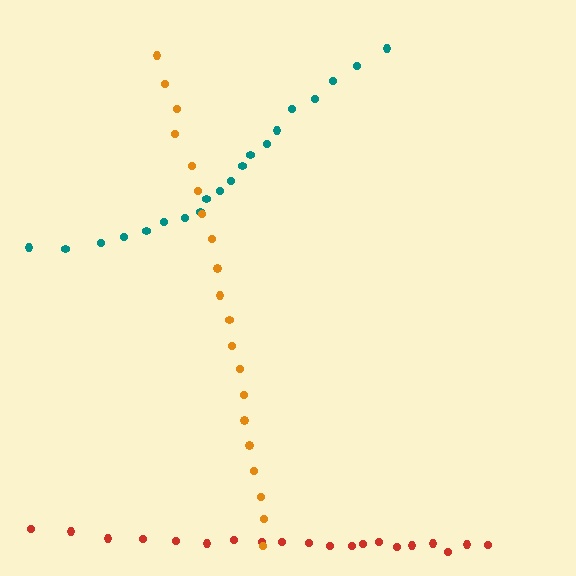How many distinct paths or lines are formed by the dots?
There are 3 distinct paths.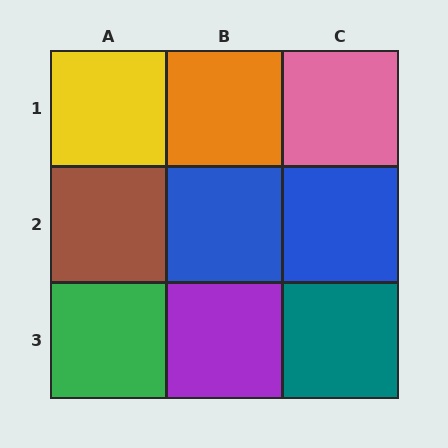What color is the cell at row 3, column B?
Purple.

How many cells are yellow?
1 cell is yellow.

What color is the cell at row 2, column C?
Blue.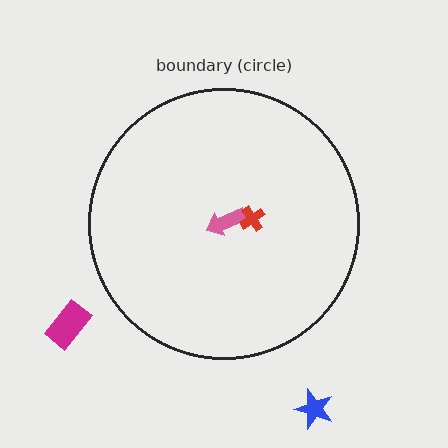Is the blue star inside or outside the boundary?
Outside.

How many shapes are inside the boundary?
2 inside, 2 outside.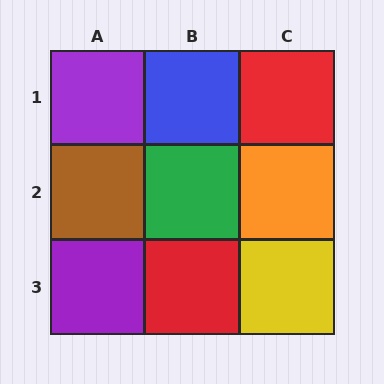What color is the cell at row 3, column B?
Red.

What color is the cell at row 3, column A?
Purple.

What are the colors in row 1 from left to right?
Purple, blue, red.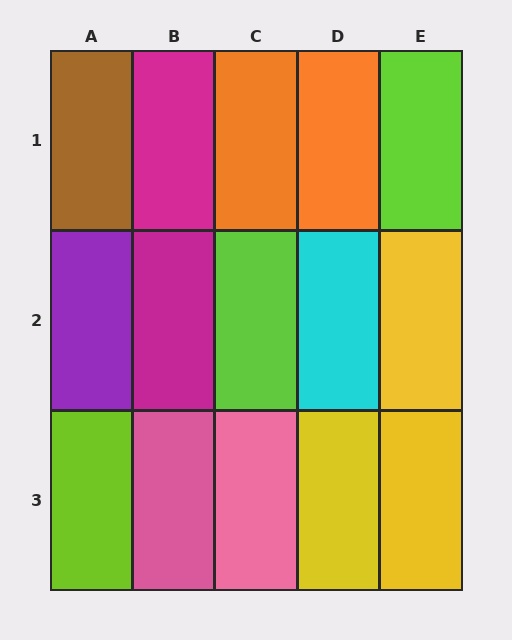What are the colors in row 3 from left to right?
Lime, pink, pink, yellow, yellow.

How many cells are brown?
1 cell is brown.